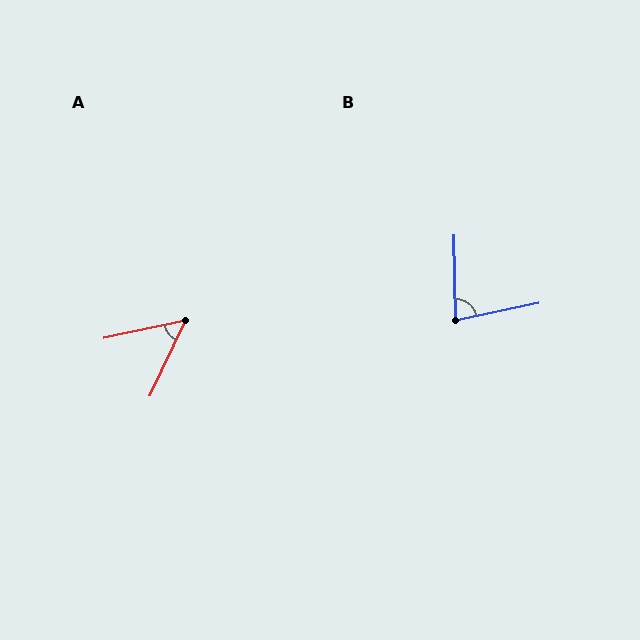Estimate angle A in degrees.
Approximately 52 degrees.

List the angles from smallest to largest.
A (52°), B (79°).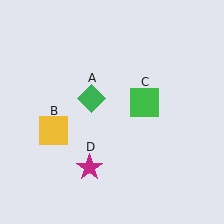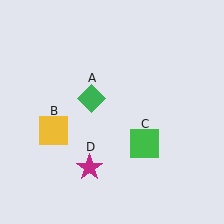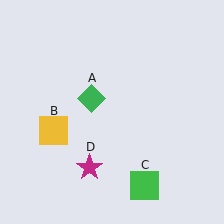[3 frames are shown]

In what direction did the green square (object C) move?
The green square (object C) moved down.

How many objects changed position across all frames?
1 object changed position: green square (object C).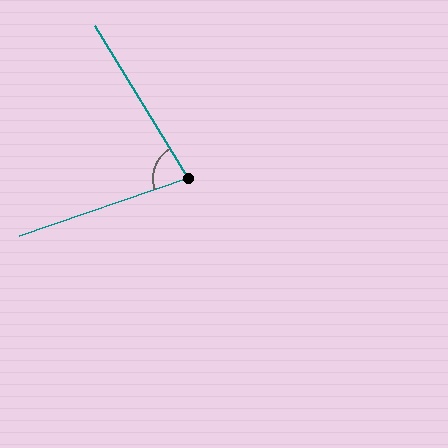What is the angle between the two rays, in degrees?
Approximately 78 degrees.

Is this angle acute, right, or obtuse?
It is acute.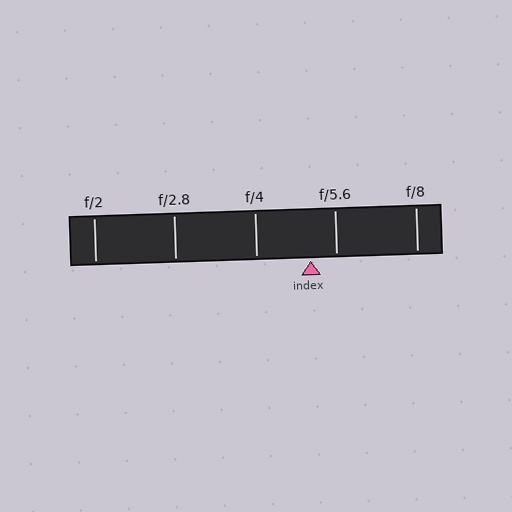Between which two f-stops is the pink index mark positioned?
The index mark is between f/4 and f/5.6.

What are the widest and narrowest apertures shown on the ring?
The widest aperture shown is f/2 and the narrowest is f/8.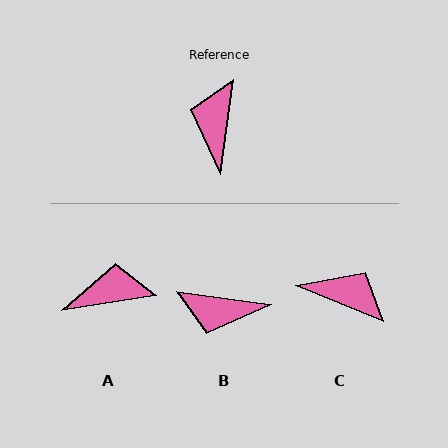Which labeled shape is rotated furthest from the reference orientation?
C, about 105 degrees away.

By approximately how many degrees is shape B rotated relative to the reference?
Approximately 90 degrees counter-clockwise.